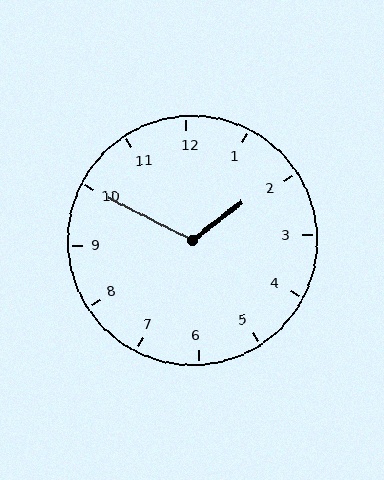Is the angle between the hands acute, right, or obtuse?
It is obtuse.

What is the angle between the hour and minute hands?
Approximately 115 degrees.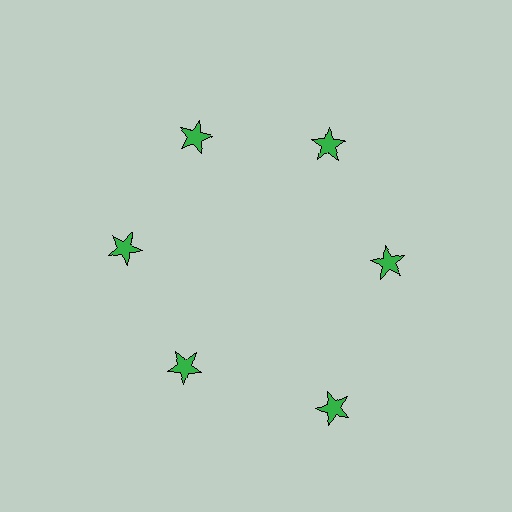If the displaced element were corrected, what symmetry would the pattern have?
It would have 6-fold rotational symmetry — the pattern would map onto itself every 60 degrees.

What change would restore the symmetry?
The symmetry would be restored by moving it inward, back onto the ring so that all 6 stars sit at equal angles and equal distance from the center.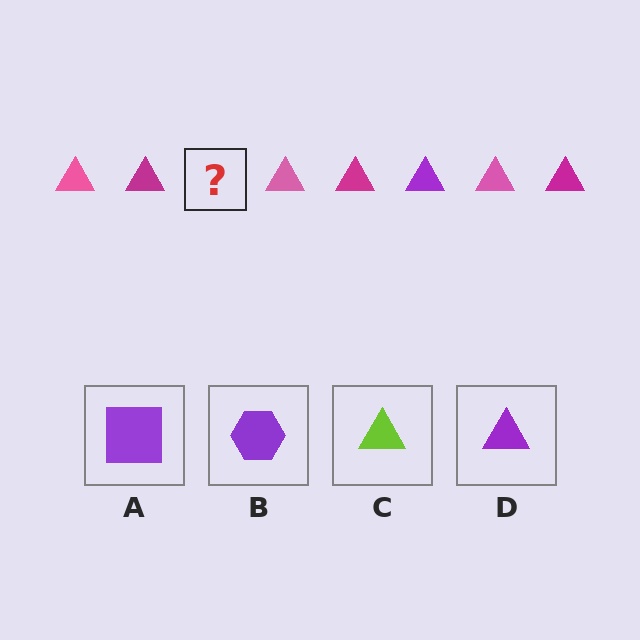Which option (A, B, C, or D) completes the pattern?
D.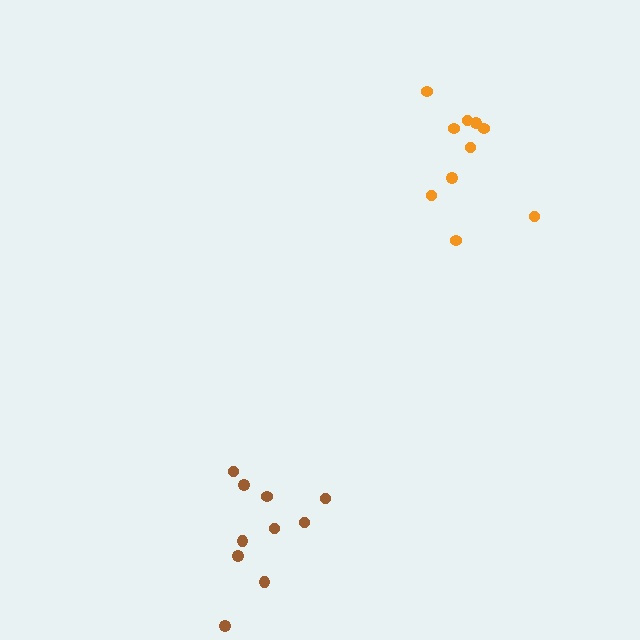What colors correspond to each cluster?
The clusters are colored: brown, orange.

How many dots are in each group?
Group 1: 10 dots, Group 2: 10 dots (20 total).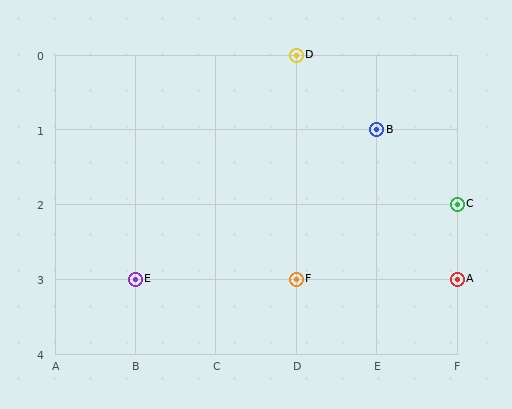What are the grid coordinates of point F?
Point F is at grid coordinates (D, 3).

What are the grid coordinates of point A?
Point A is at grid coordinates (F, 3).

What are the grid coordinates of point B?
Point B is at grid coordinates (E, 1).